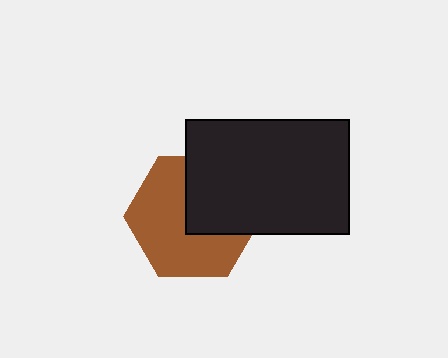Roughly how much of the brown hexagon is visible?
About half of it is visible (roughly 61%).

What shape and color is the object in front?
The object in front is a black rectangle.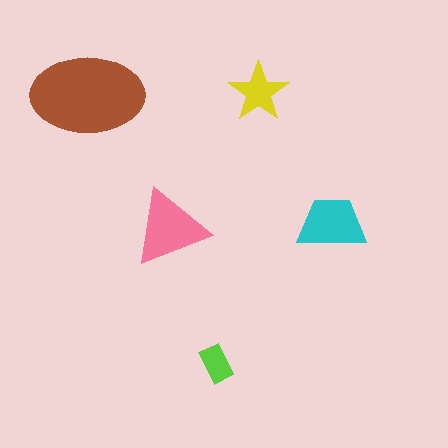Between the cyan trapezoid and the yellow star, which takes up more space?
The cyan trapezoid.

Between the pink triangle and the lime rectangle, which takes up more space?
The pink triangle.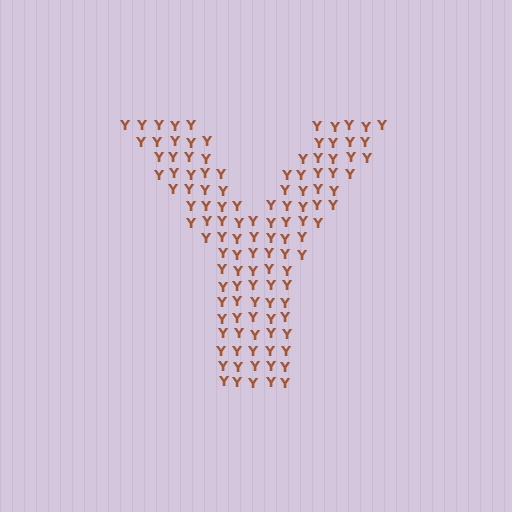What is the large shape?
The large shape is the letter Y.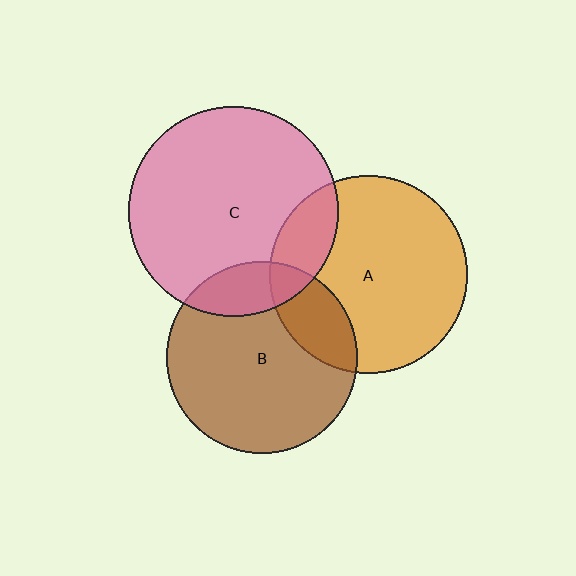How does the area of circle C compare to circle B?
Approximately 1.2 times.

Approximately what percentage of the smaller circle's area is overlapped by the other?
Approximately 20%.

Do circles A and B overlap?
Yes.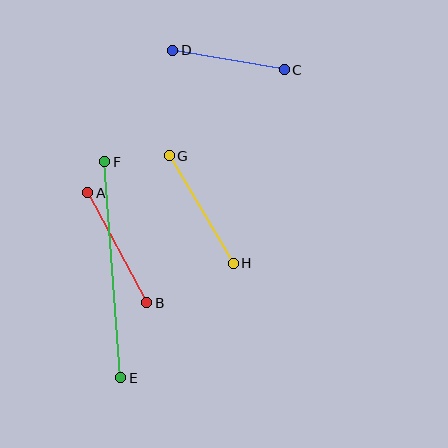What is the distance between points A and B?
The distance is approximately 125 pixels.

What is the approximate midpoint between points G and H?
The midpoint is at approximately (201, 210) pixels.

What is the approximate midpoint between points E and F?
The midpoint is at approximately (113, 270) pixels.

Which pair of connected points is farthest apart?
Points E and F are farthest apart.